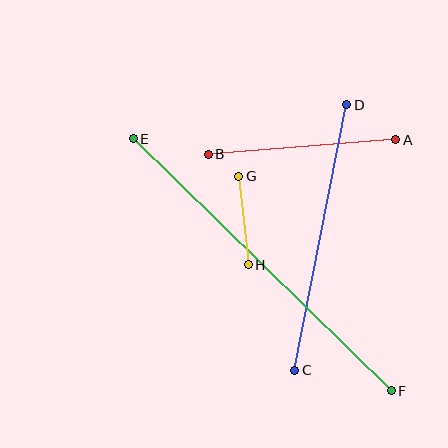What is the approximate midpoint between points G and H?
The midpoint is at approximately (244, 221) pixels.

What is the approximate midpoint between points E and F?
The midpoint is at approximately (262, 265) pixels.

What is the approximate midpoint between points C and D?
The midpoint is at approximately (321, 237) pixels.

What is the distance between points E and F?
The distance is approximately 361 pixels.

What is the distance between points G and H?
The distance is approximately 89 pixels.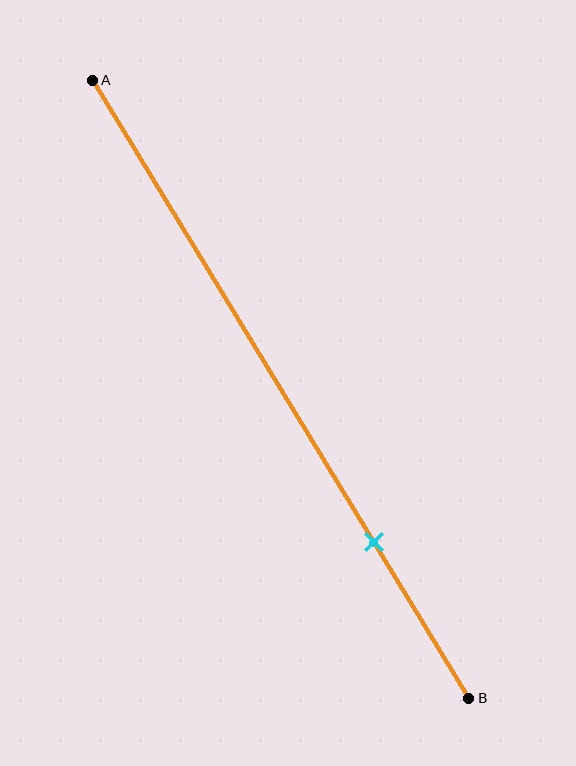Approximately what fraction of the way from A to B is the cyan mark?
The cyan mark is approximately 75% of the way from A to B.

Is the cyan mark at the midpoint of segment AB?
No, the mark is at about 75% from A, not at the 50% midpoint.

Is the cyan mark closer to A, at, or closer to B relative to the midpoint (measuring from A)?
The cyan mark is closer to point B than the midpoint of segment AB.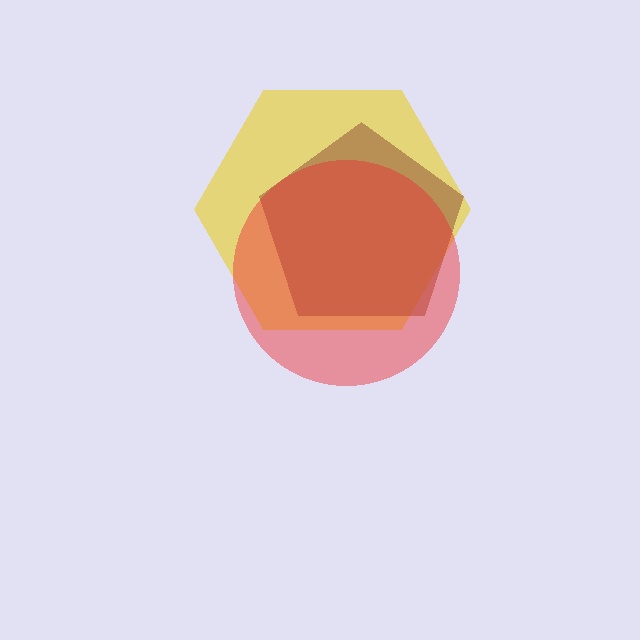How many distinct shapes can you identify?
There are 3 distinct shapes: a yellow hexagon, a brown pentagon, a red circle.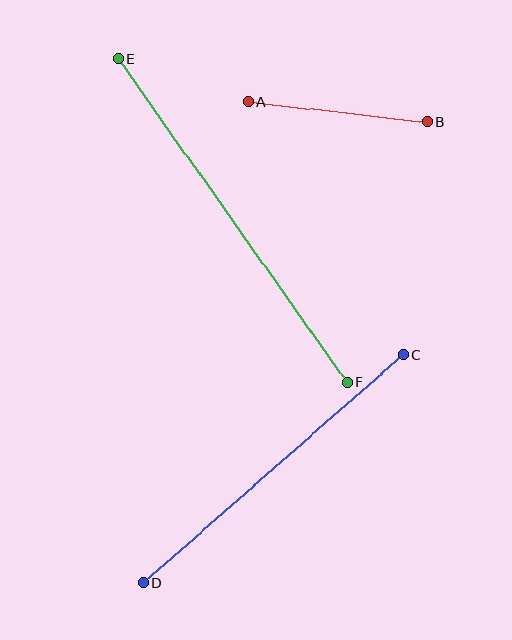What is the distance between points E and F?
The distance is approximately 396 pixels.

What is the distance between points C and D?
The distance is approximately 346 pixels.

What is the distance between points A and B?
The distance is approximately 180 pixels.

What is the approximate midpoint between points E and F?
The midpoint is at approximately (232, 221) pixels.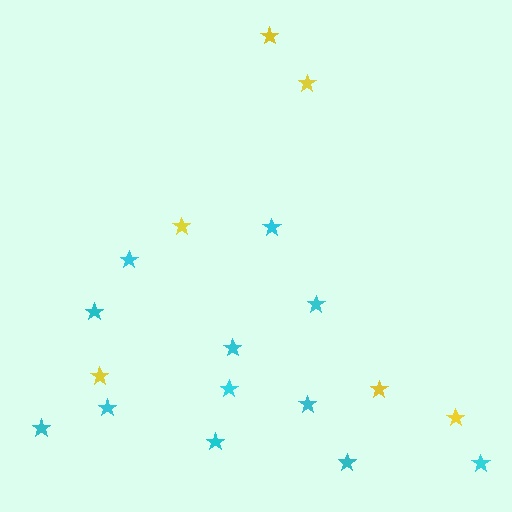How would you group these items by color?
There are 2 groups: one group of cyan stars (12) and one group of yellow stars (6).